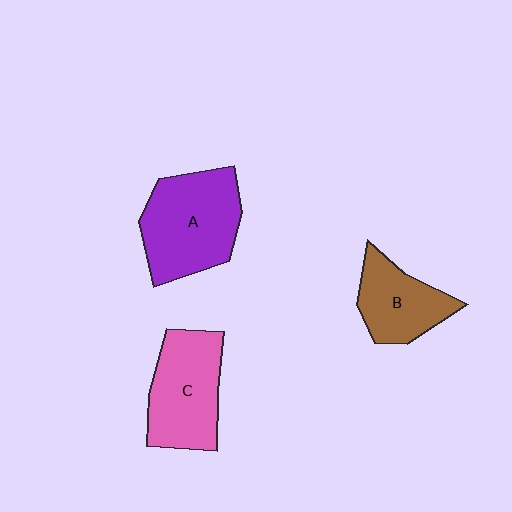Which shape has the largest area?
Shape A (purple).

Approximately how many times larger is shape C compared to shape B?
Approximately 1.3 times.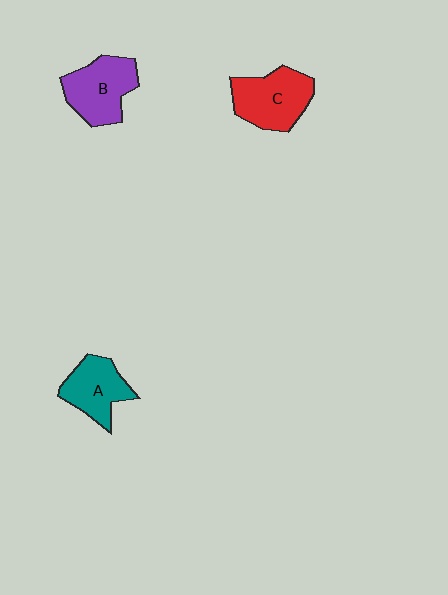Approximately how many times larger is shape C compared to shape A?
Approximately 1.2 times.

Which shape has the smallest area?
Shape A (teal).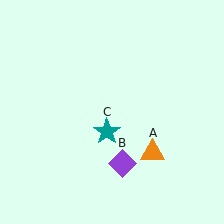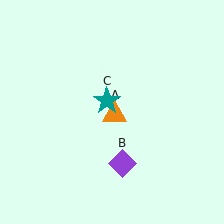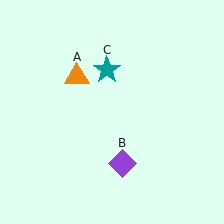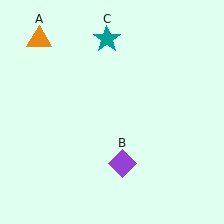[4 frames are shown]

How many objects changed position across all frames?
2 objects changed position: orange triangle (object A), teal star (object C).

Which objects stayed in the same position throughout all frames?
Purple diamond (object B) remained stationary.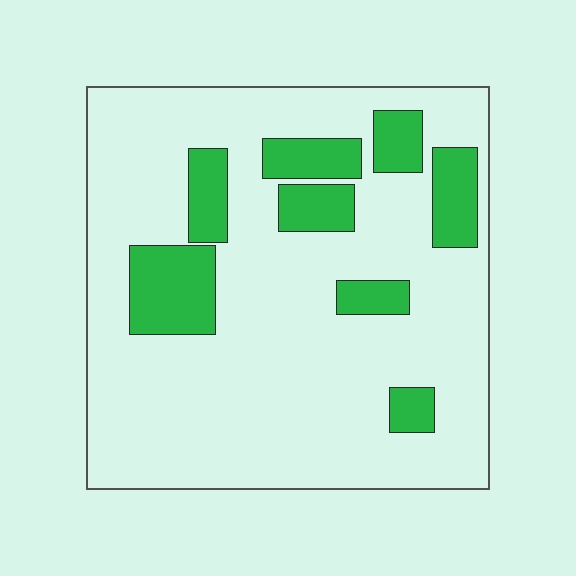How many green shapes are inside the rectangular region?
8.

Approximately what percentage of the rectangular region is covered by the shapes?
Approximately 20%.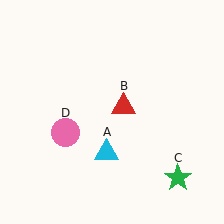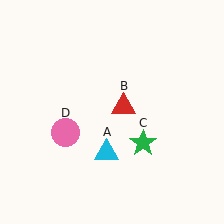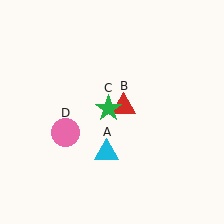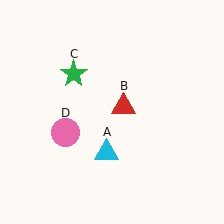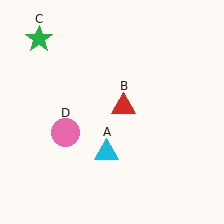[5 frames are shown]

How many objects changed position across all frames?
1 object changed position: green star (object C).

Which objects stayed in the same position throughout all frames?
Cyan triangle (object A) and red triangle (object B) and pink circle (object D) remained stationary.